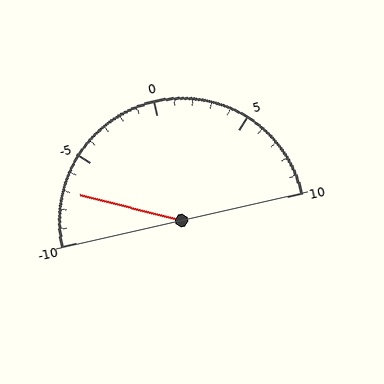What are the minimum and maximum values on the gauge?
The gauge ranges from -10 to 10.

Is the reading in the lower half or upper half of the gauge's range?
The reading is in the lower half of the range (-10 to 10).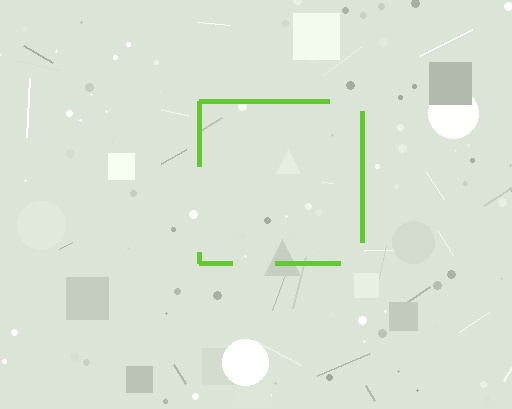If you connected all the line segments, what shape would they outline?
They would outline a square.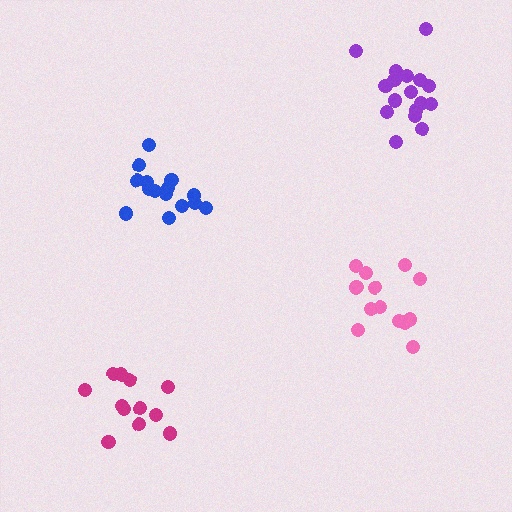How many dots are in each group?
Group 1: 15 dots, Group 2: 12 dots, Group 3: 14 dots, Group 4: 18 dots (59 total).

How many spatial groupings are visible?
There are 4 spatial groupings.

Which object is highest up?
The purple cluster is topmost.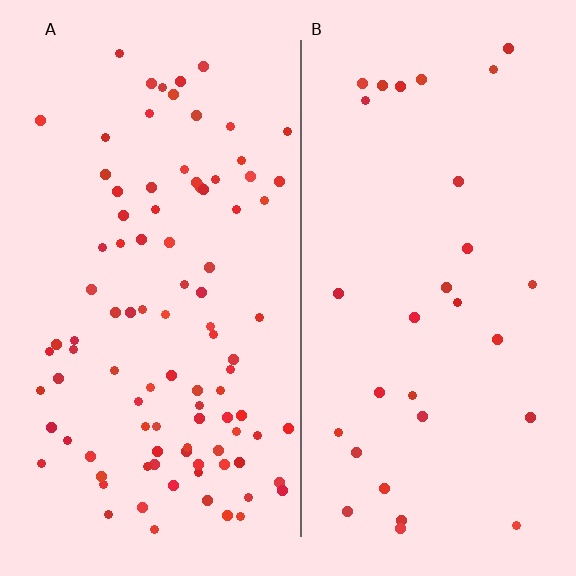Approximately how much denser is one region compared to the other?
Approximately 3.1× — region A over region B.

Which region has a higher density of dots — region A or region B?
A (the left).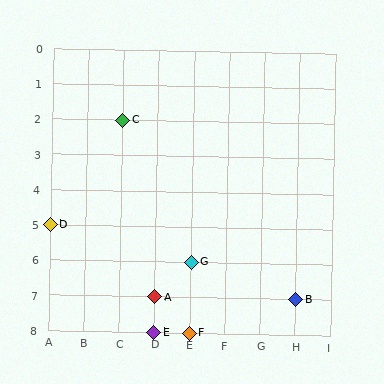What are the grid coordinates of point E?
Point E is at grid coordinates (D, 8).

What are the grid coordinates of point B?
Point B is at grid coordinates (H, 7).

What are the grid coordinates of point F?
Point F is at grid coordinates (E, 8).